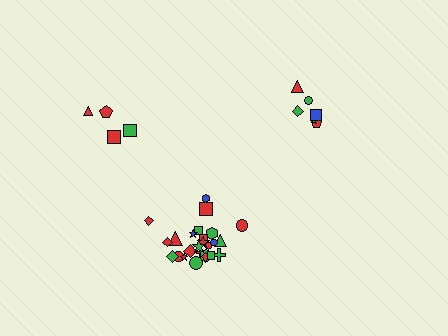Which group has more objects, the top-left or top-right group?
The top-right group.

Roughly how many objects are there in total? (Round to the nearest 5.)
Roughly 35 objects in total.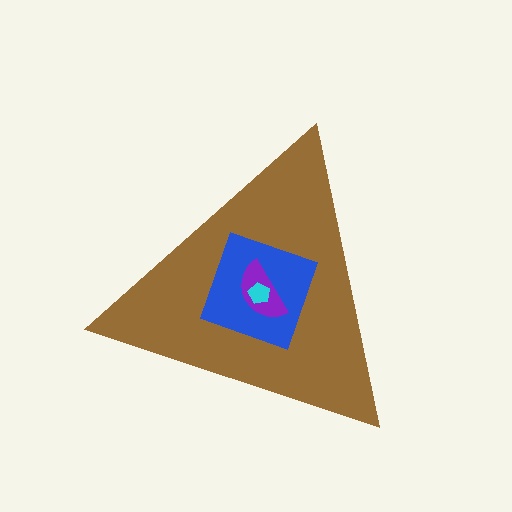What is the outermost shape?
The brown triangle.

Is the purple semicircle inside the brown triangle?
Yes.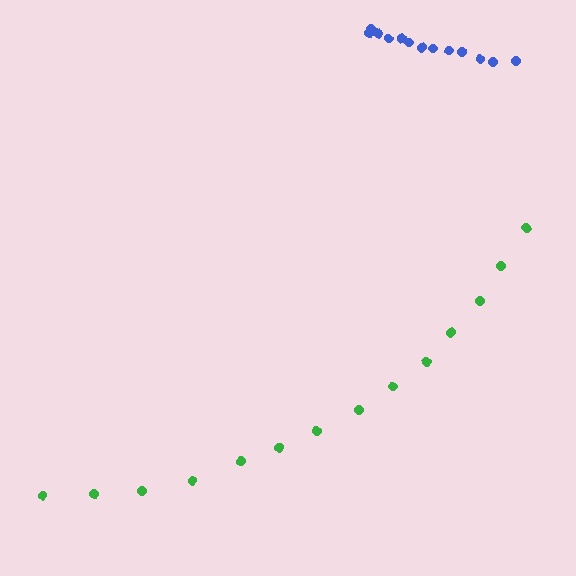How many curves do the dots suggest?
There are 2 distinct paths.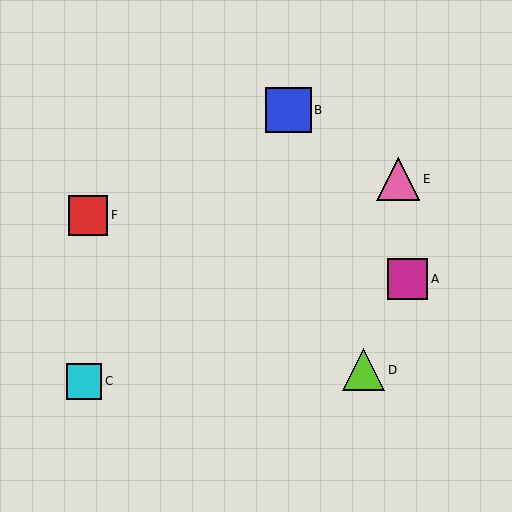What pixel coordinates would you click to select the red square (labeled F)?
Click at (88, 215) to select the red square F.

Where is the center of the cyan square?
The center of the cyan square is at (84, 381).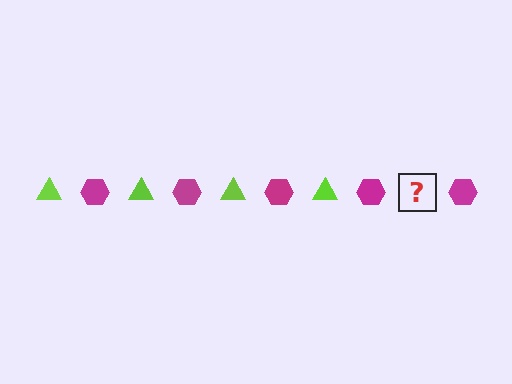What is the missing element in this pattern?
The missing element is a lime triangle.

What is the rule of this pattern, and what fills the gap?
The rule is that the pattern alternates between lime triangle and magenta hexagon. The gap should be filled with a lime triangle.